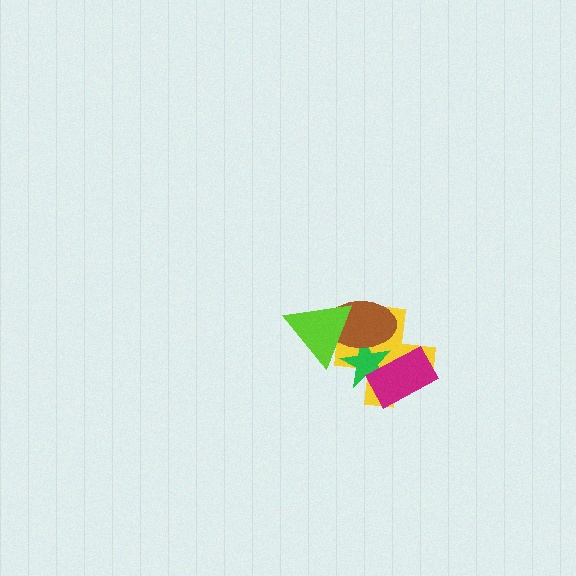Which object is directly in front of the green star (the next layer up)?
The magenta rectangle is directly in front of the green star.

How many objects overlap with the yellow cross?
4 objects overlap with the yellow cross.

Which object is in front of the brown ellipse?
The lime triangle is in front of the brown ellipse.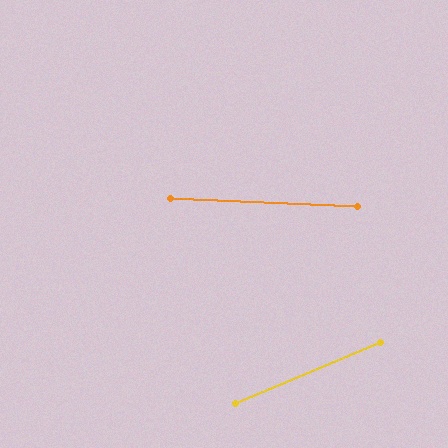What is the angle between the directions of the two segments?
Approximately 25 degrees.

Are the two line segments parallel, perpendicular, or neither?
Neither parallel nor perpendicular — they differ by about 25°.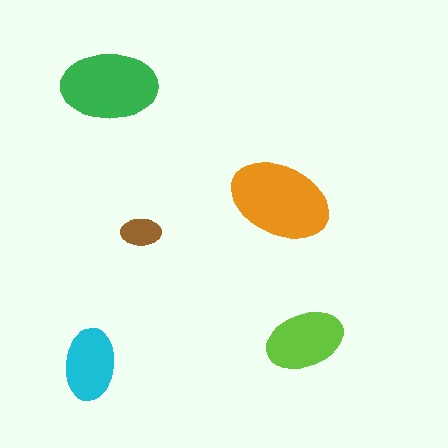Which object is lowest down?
The cyan ellipse is bottommost.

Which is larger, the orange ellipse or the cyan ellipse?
The orange one.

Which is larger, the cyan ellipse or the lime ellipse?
The lime one.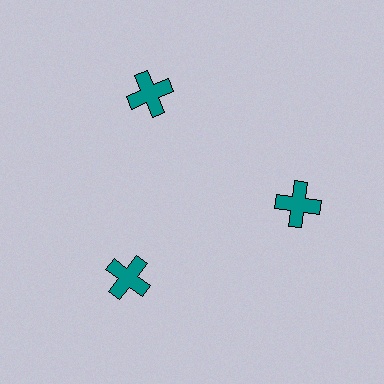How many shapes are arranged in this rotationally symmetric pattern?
There are 3 shapes, arranged in 3 groups of 1.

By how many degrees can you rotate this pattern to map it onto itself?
The pattern maps onto itself every 120 degrees of rotation.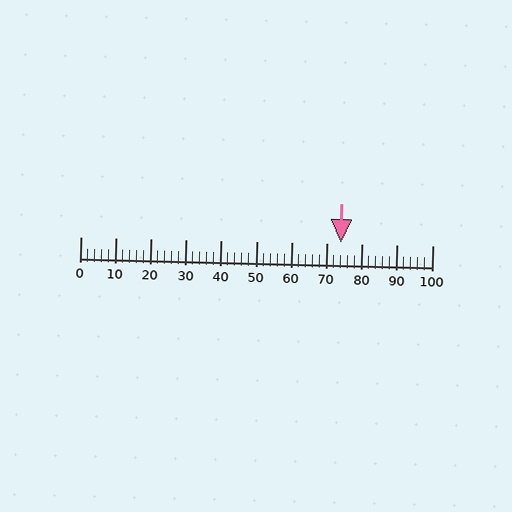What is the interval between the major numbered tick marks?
The major tick marks are spaced 10 units apart.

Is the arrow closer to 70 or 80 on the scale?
The arrow is closer to 70.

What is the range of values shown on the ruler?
The ruler shows values from 0 to 100.